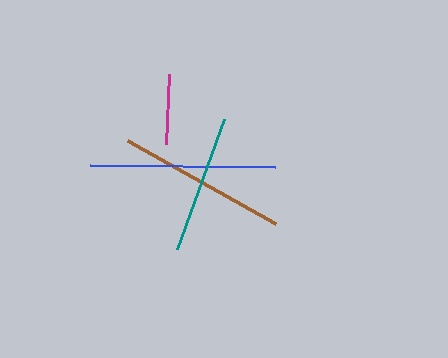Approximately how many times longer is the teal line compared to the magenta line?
The teal line is approximately 2.0 times the length of the magenta line.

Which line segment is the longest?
The blue line is the longest at approximately 185 pixels.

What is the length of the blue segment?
The blue segment is approximately 185 pixels long.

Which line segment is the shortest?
The magenta line is the shortest at approximately 70 pixels.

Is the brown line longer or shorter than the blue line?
The blue line is longer than the brown line.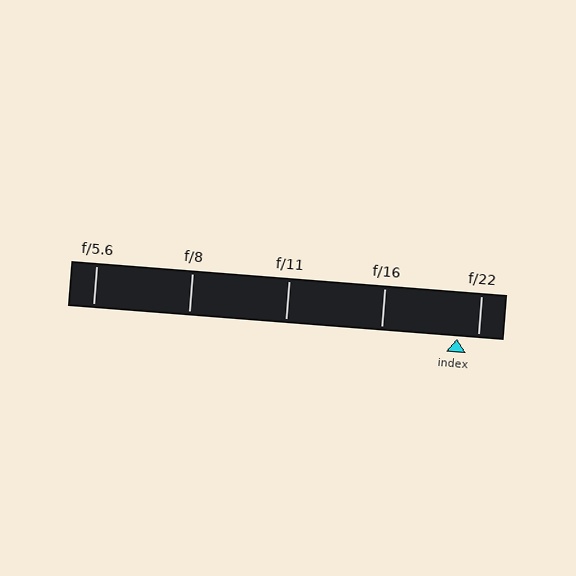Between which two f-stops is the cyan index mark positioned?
The index mark is between f/16 and f/22.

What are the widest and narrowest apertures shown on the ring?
The widest aperture shown is f/5.6 and the narrowest is f/22.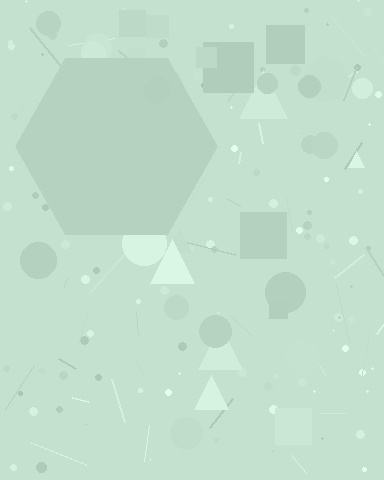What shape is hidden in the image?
A hexagon is hidden in the image.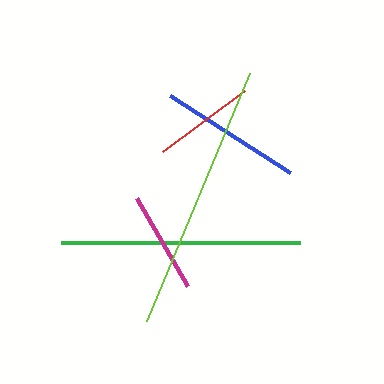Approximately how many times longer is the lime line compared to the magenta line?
The lime line is approximately 2.6 times the length of the magenta line.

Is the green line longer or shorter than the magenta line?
The green line is longer than the magenta line.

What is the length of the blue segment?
The blue segment is approximately 142 pixels long.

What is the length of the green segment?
The green segment is approximately 239 pixels long.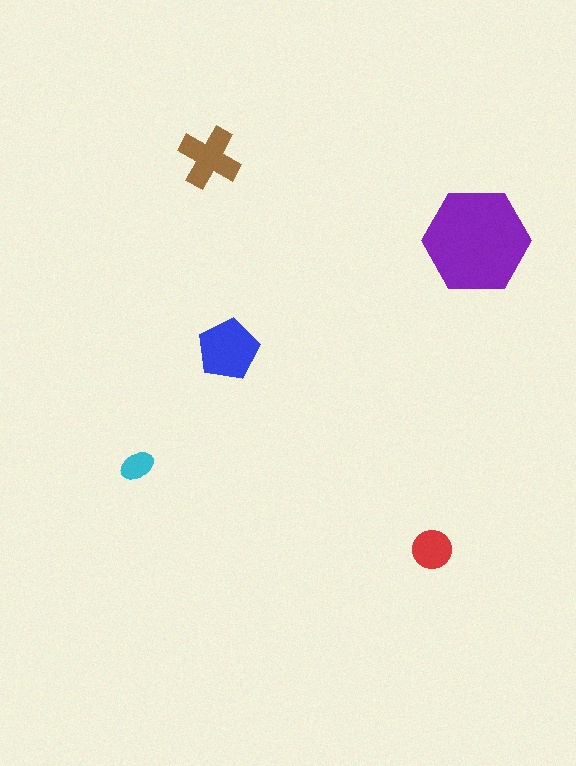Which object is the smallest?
The cyan ellipse.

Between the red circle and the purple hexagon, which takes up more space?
The purple hexagon.